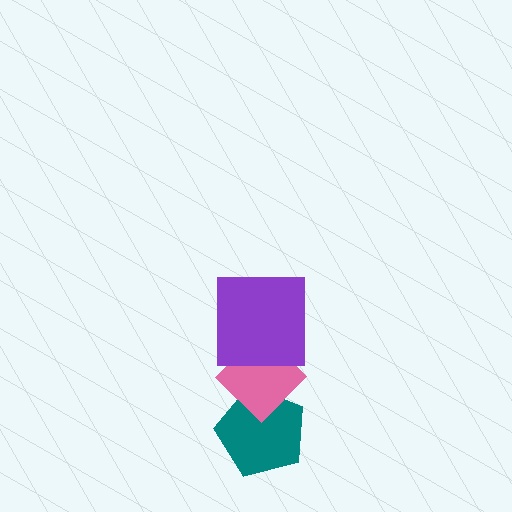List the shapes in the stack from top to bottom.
From top to bottom: the purple square, the pink diamond, the teal pentagon.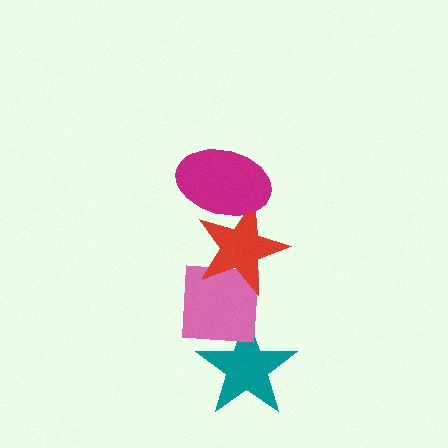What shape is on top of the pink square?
The red star is on top of the pink square.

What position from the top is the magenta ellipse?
The magenta ellipse is 1st from the top.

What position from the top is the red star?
The red star is 2nd from the top.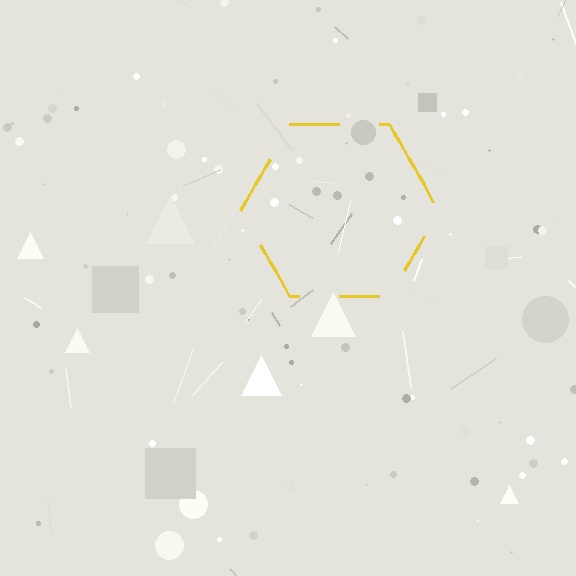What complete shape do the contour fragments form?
The contour fragments form a hexagon.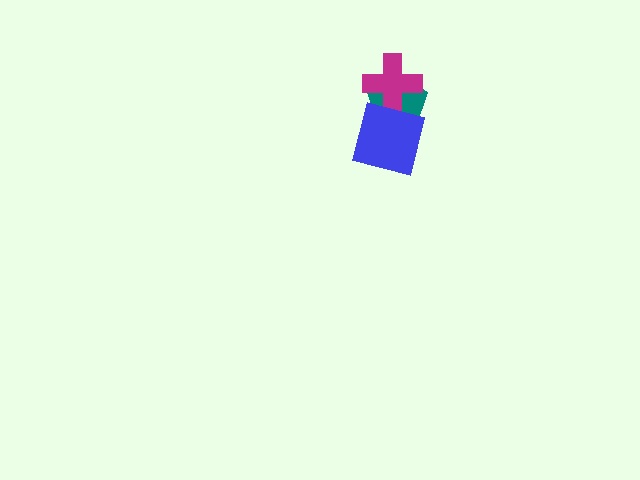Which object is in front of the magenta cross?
The blue square is in front of the magenta cross.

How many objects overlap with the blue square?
2 objects overlap with the blue square.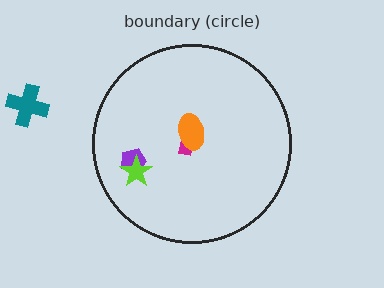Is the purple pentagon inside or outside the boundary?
Inside.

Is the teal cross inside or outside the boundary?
Outside.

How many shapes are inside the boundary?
4 inside, 1 outside.